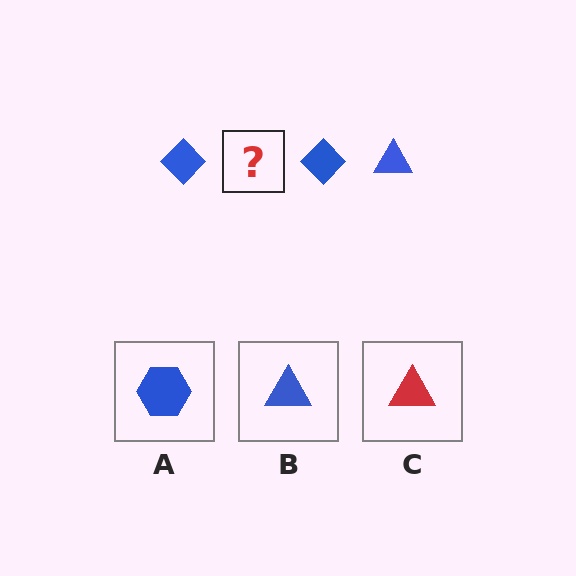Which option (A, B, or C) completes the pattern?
B.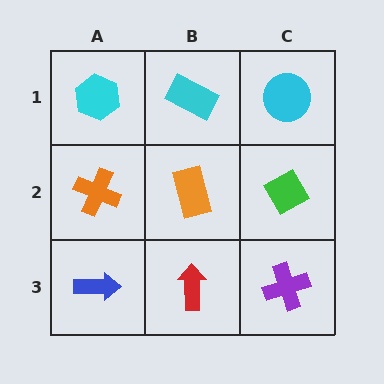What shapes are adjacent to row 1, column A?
An orange cross (row 2, column A), a cyan rectangle (row 1, column B).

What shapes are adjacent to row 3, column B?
An orange rectangle (row 2, column B), a blue arrow (row 3, column A), a purple cross (row 3, column C).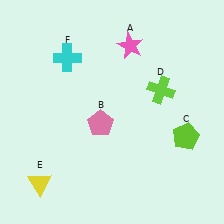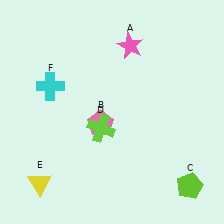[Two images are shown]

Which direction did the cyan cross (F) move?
The cyan cross (F) moved down.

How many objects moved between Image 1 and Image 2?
3 objects moved between the two images.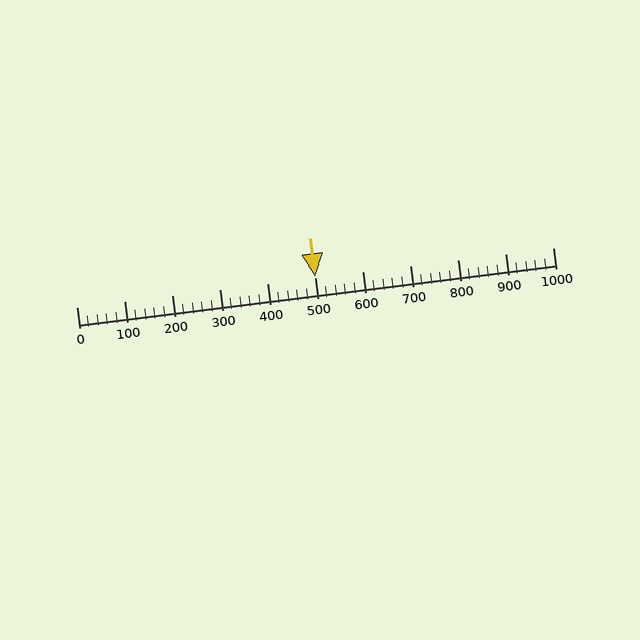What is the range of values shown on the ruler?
The ruler shows values from 0 to 1000.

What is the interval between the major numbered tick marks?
The major tick marks are spaced 100 units apart.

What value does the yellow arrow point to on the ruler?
The yellow arrow points to approximately 500.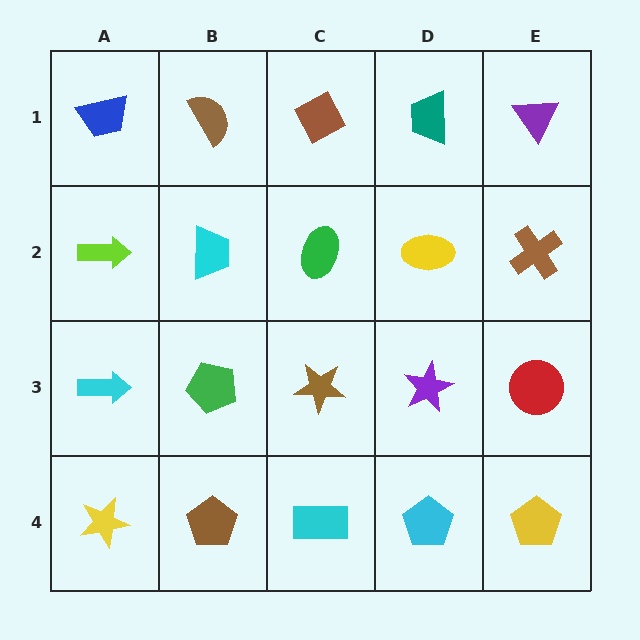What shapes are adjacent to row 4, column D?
A purple star (row 3, column D), a cyan rectangle (row 4, column C), a yellow pentagon (row 4, column E).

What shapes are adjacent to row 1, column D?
A yellow ellipse (row 2, column D), a brown diamond (row 1, column C), a purple triangle (row 1, column E).